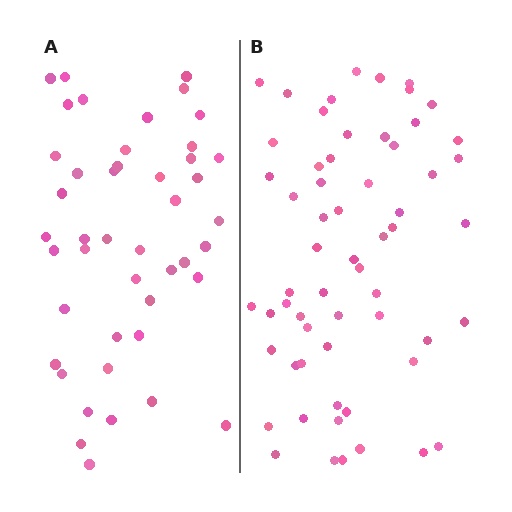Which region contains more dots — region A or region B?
Region B (the right region) has more dots.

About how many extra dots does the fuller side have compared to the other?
Region B has approximately 15 more dots than region A.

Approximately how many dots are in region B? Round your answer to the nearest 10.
About 60 dots.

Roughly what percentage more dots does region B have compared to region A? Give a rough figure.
About 35% more.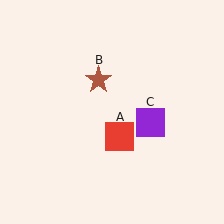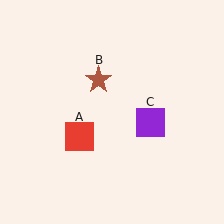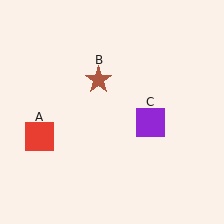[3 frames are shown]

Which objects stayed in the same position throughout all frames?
Brown star (object B) and purple square (object C) remained stationary.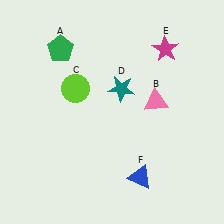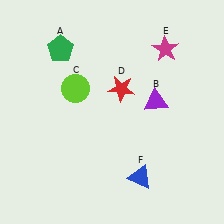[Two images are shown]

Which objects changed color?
B changed from pink to purple. D changed from teal to red.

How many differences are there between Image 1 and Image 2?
There are 2 differences between the two images.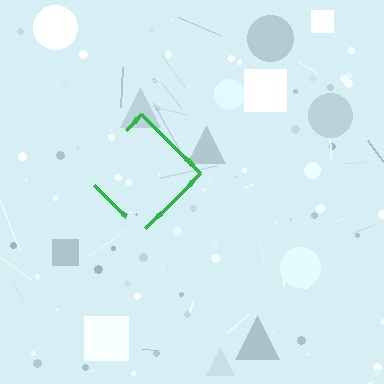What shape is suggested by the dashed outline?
The dashed outline suggests a diamond.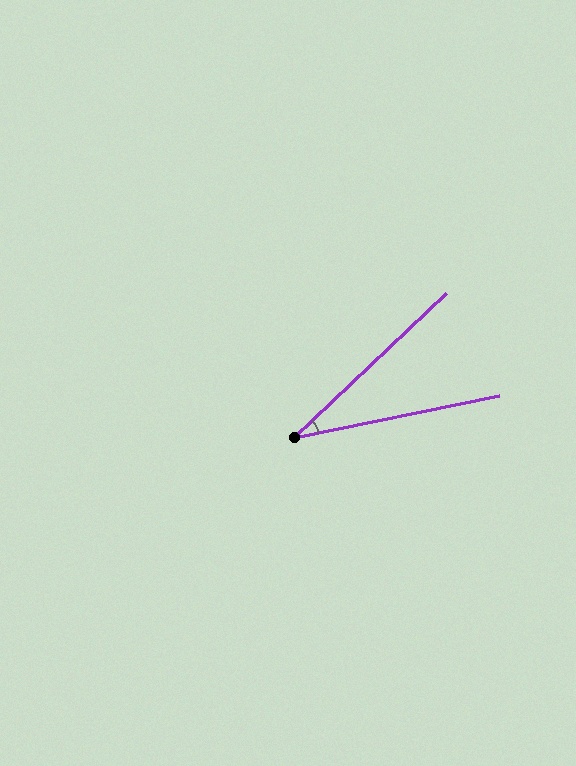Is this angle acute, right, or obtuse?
It is acute.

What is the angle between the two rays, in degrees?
Approximately 32 degrees.